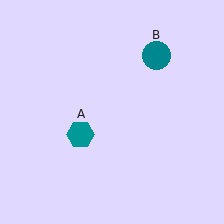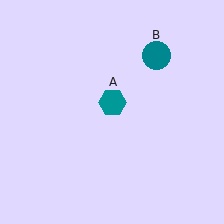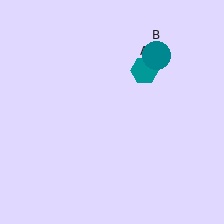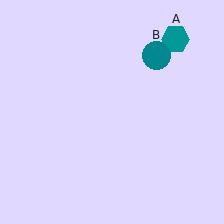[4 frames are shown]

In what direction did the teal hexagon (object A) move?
The teal hexagon (object A) moved up and to the right.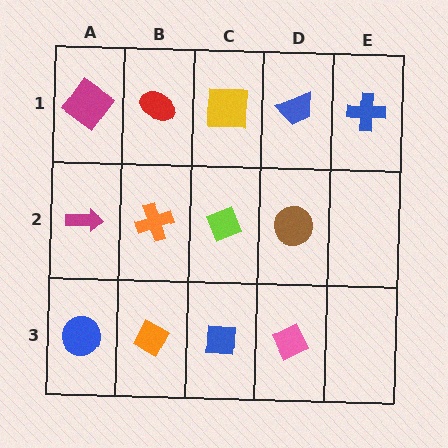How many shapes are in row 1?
5 shapes.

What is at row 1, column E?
A blue cross.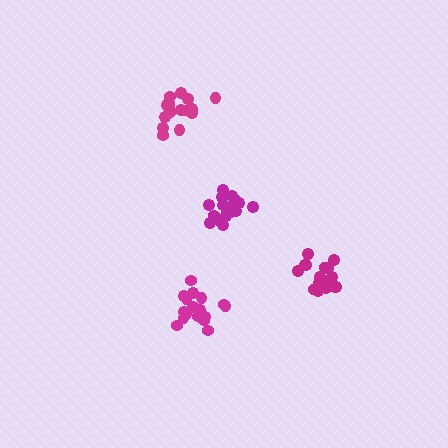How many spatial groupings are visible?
There are 4 spatial groupings.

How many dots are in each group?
Group 1: 20 dots, Group 2: 16 dots, Group 3: 17 dots, Group 4: 18 dots (71 total).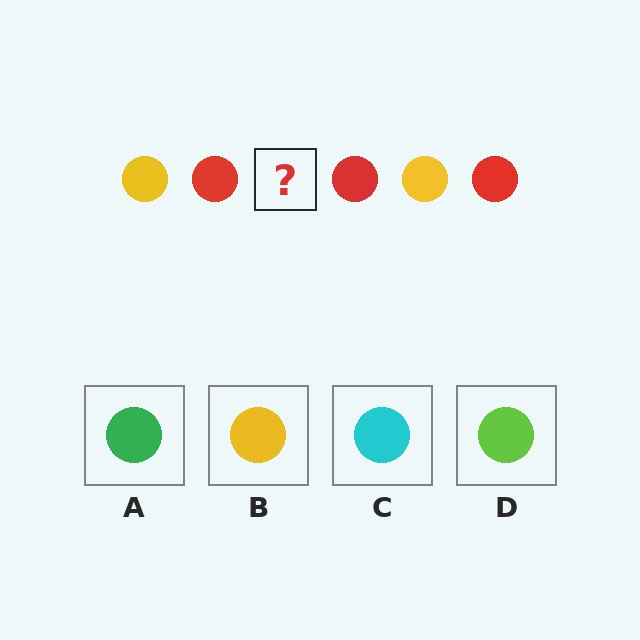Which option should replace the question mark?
Option B.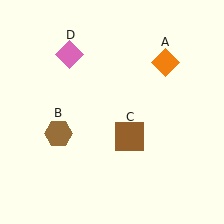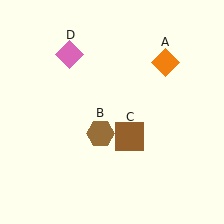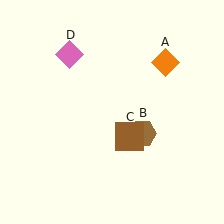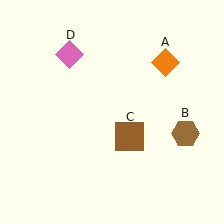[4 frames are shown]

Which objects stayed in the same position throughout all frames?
Orange diamond (object A) and brown square (object C) and pink diamond (object D) remained stationary.